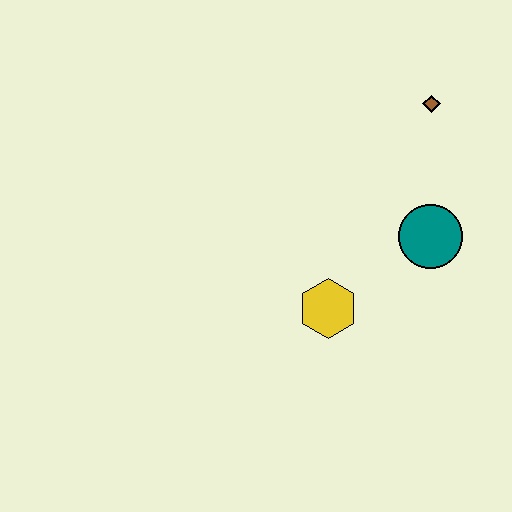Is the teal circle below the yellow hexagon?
No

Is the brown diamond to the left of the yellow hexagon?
No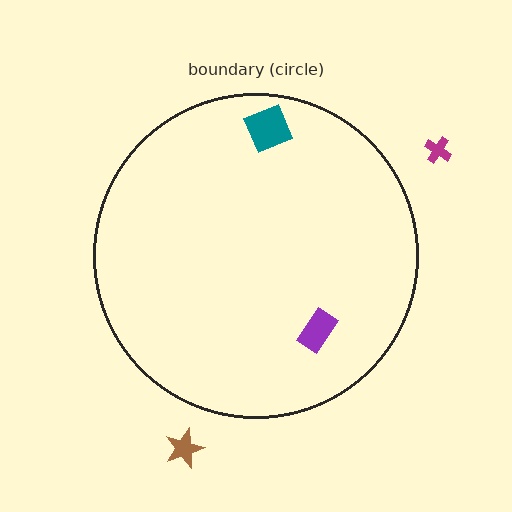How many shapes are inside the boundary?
2 inside, 2 outside.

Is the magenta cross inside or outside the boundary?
Outside.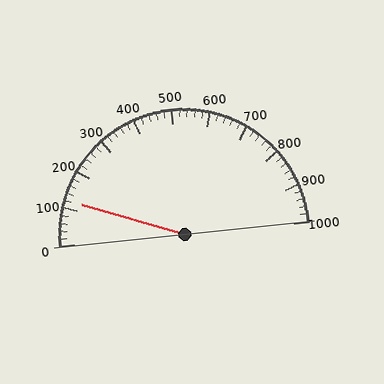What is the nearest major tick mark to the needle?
The nearest major tick mark is 100.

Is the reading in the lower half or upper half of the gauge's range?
The reading is in the lower half of the range (0 to 1000).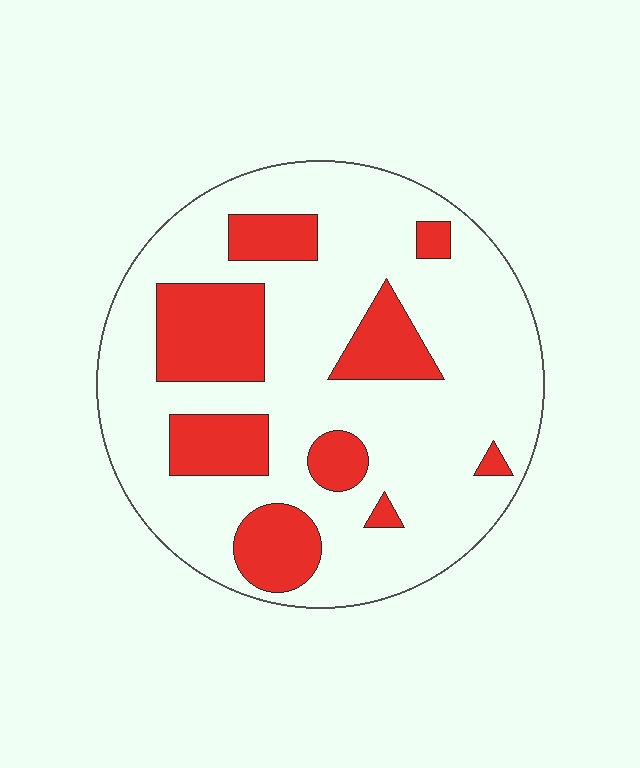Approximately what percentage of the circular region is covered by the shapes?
Approximately 25%.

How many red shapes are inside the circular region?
9.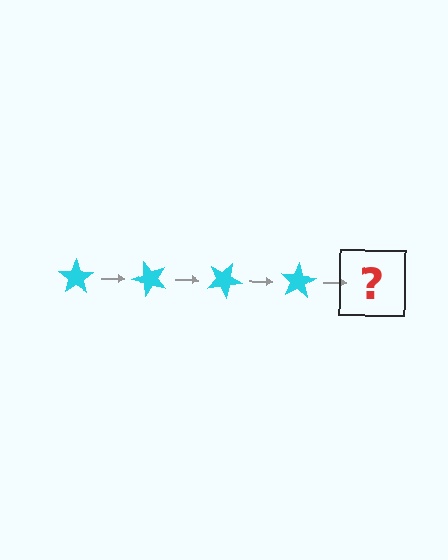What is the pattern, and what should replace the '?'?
The pattern is that the star rotates 50 degrees each step. The '?' should be a cyan star rotated 200 degrees.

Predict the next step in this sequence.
The next step is a cyan star rotated 200 degrees.